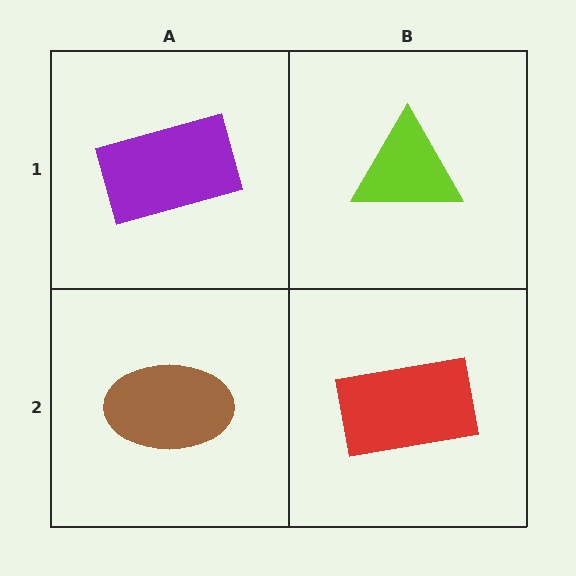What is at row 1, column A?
A purple rectangle.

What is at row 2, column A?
A brown ellipse.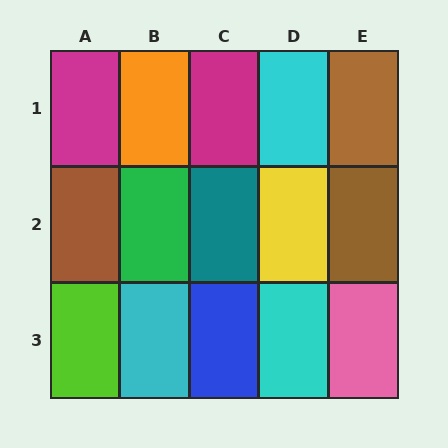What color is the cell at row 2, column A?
Brown.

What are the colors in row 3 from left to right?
Lime, cyan, blue, cyan, pink.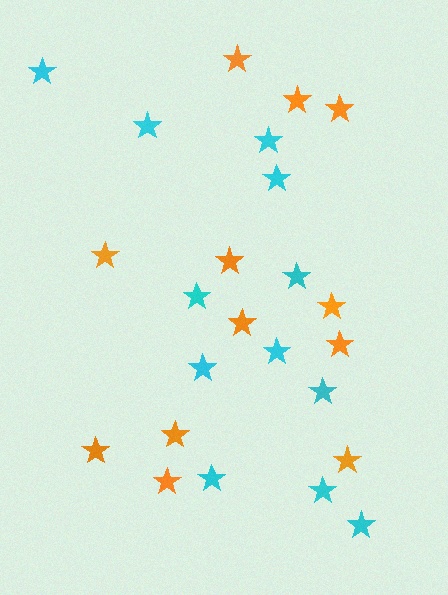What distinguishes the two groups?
There are 2 groups: one group of cyan stars (12) and one group of orange stars (12).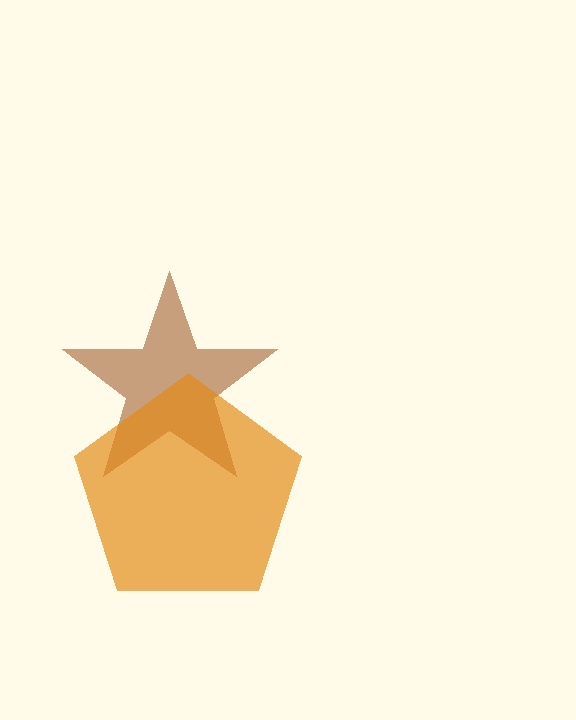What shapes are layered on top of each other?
The layered shapes are: a brown star, an orange pentagon.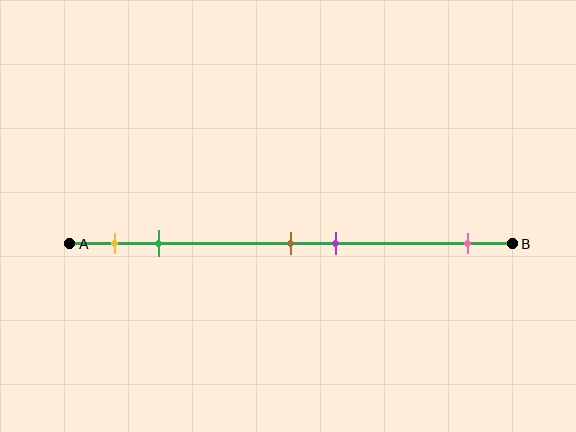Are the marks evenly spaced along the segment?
No, the marks are not evenly spaced.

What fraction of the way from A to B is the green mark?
The green mark is approximately 20% (0.2) of the way from A to B.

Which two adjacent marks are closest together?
The brown and purple marks are the closest adjacent pair.